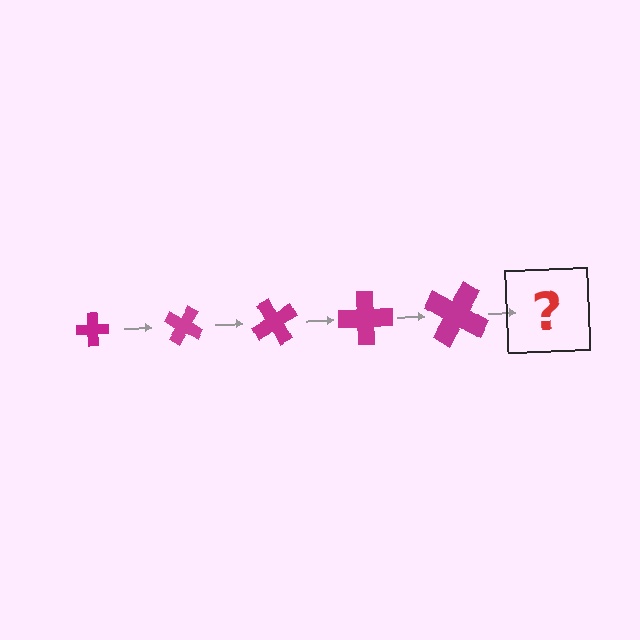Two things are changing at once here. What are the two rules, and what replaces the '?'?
The two rules are that the cross grows larger each step and it rotates 30 degrees each step. The '?' should be a cross, larger than the previous one and rotated 150 degrees from the start.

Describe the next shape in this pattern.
It should be a cross, larger than the previous one and rotated 150 degrees from the start.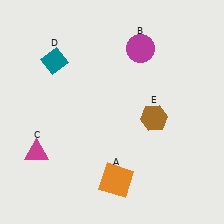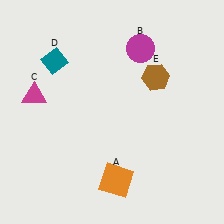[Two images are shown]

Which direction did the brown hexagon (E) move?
The brown hexagon (E) moved up.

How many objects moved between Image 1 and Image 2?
2 objects moved between the two images.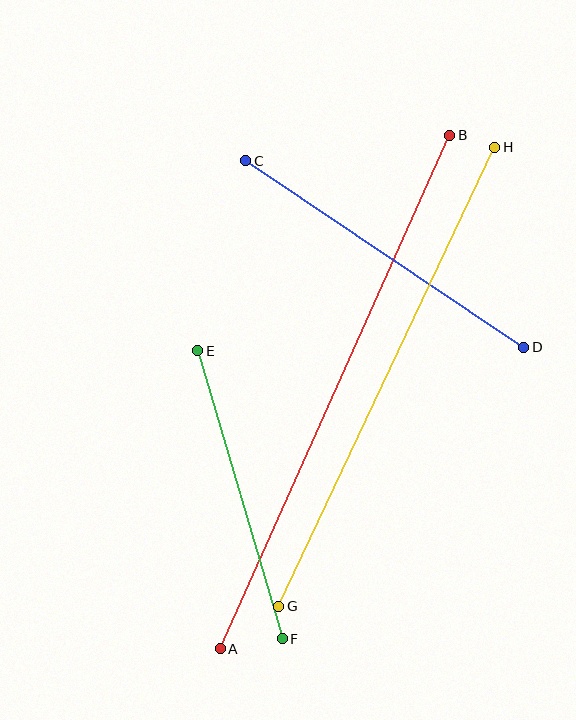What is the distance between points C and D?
The distance is approximately 335 pixels.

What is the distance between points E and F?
The distance is approximately 300 pixels.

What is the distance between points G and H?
The distance is approximately 507 pixels.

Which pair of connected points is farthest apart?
Points A and B are farthest apart.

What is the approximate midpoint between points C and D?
The midpoint is at approximately (385, 254) pixels.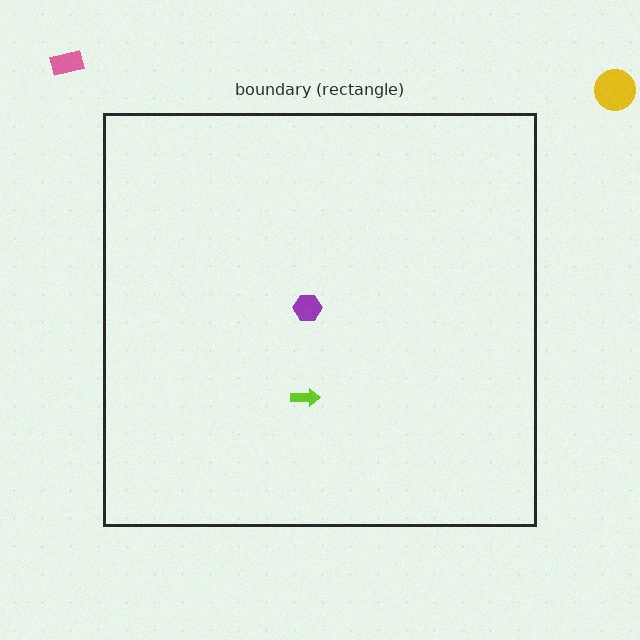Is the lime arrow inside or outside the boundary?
Inside.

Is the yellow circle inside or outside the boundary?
Outside.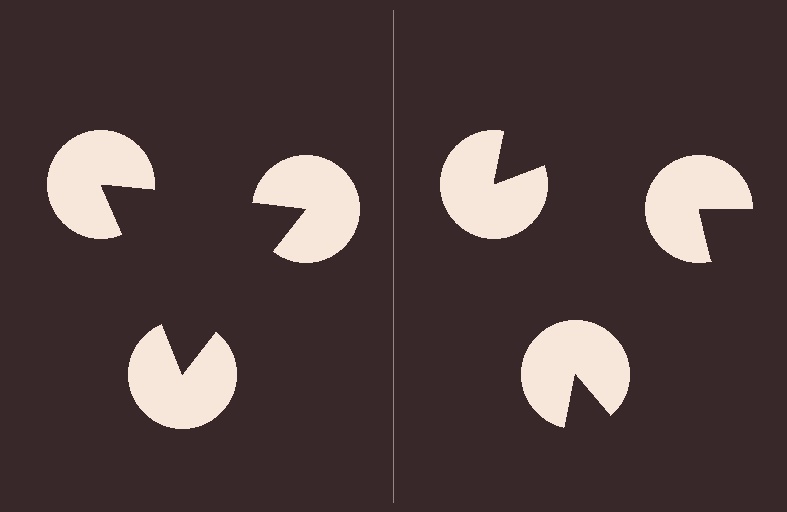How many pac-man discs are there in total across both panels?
6 — 3 on each side.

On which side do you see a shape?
An illusory triangle appears on the left side. On the right side the wedge cuts are rotated, so no coherent shape forms.